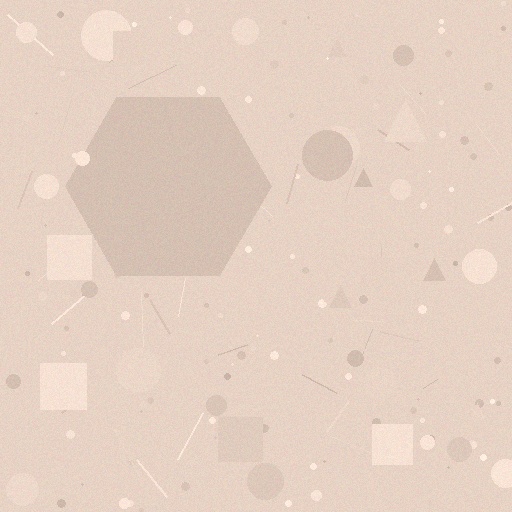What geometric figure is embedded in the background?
A hexagon is embedded in the background.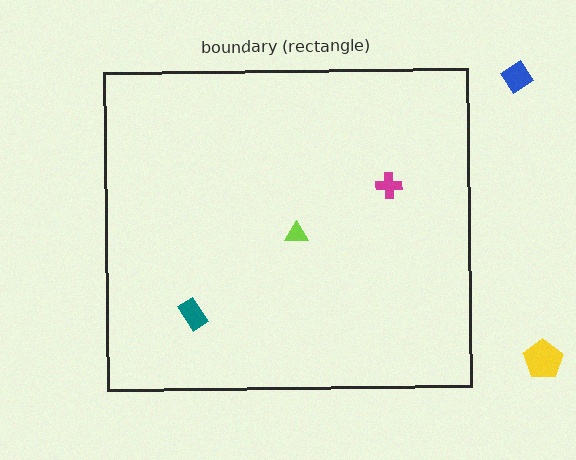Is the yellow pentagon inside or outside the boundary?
Outside.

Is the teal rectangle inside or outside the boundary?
Inside.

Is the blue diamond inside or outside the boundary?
Outside.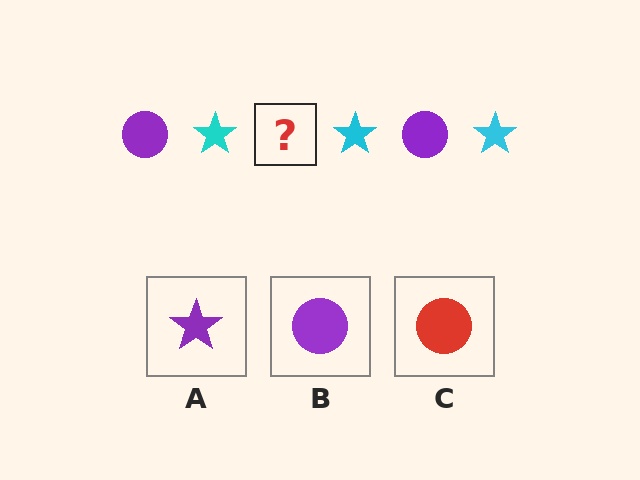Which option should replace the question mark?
Option B.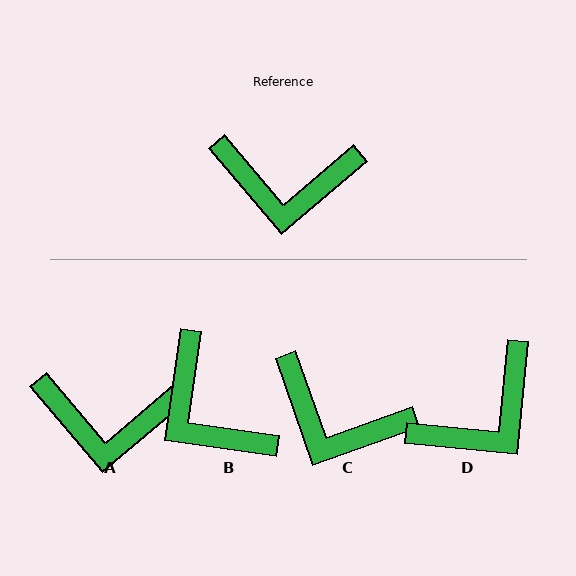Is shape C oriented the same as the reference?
No, it is off by about 21 degrees.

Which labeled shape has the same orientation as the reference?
A.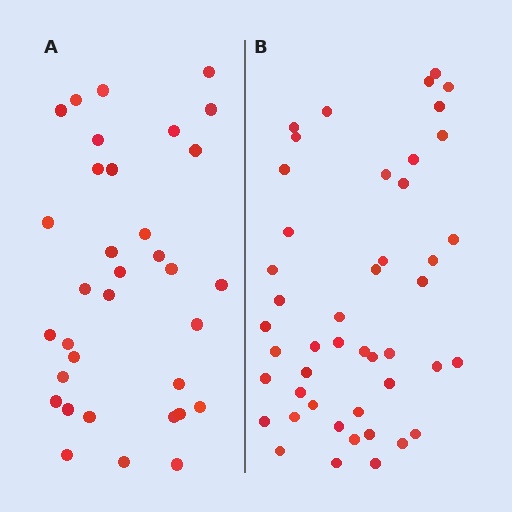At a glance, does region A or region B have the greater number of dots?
Region B (the right region) has more dots.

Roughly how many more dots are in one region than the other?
Region B has roughly 12 or so more dots than region A.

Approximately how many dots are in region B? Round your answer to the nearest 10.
About 50 dots. (The exact count is 46, which rounds to 50.)